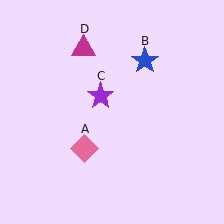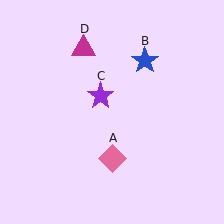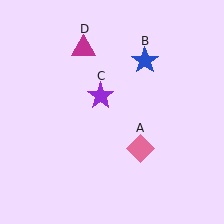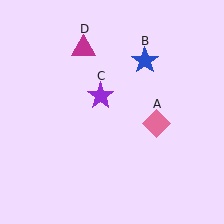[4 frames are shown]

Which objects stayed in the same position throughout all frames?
Blue star (object B) and purple star (object C) and magenta triangle (object D) remained stationary.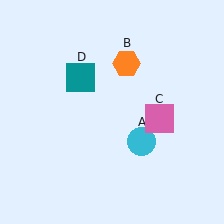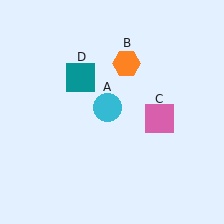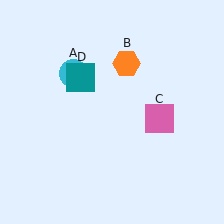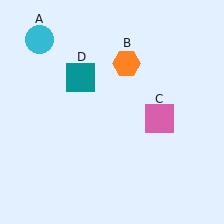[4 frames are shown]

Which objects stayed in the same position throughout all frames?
Orange hexagon (object B) and pink square (object C) and teal square (object D) remained stationary.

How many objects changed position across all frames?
1 object changed position: cyan circle (object A).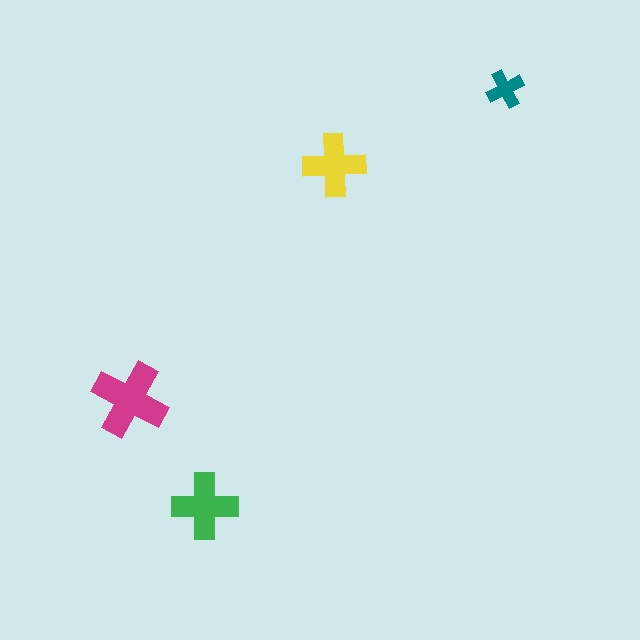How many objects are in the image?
There are 4 objects in the image.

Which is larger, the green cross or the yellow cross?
The green one.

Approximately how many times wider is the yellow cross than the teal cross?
About 1.5 times wider.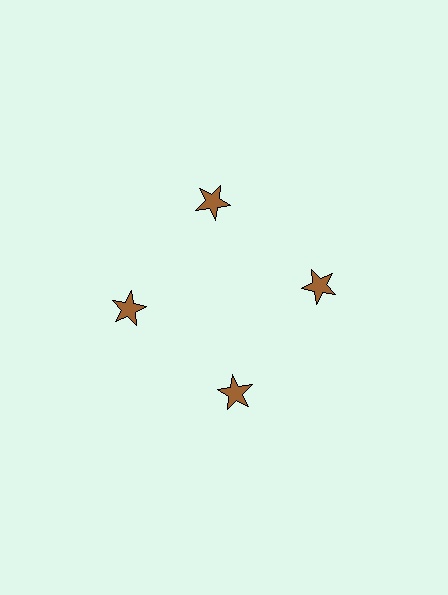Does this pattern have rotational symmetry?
Yes, this pattern has 4-fold rotational symmetry. It looks the same after rotating 90 degrees around the center.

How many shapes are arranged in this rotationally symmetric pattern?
There are 4 shapes, arranged in 4 groups of 1.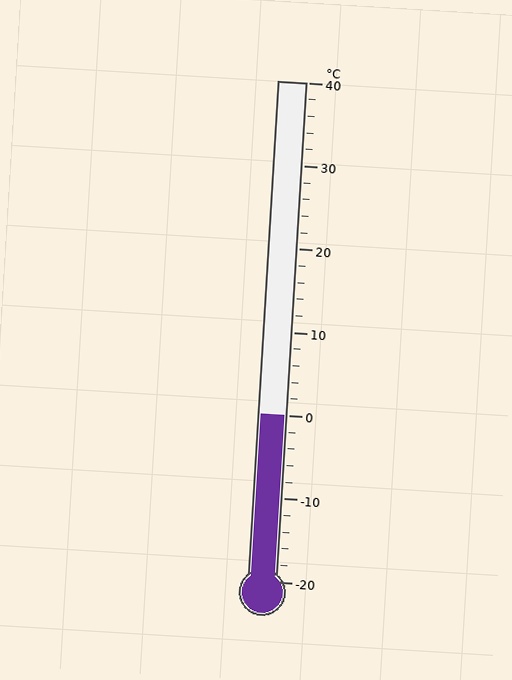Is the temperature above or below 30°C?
The temperature is below 30°C.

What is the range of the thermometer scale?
The thermometer scale ranges from -20°C to 40°C.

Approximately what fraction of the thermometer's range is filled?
The thermometer is filled to approximately 35% of its range.